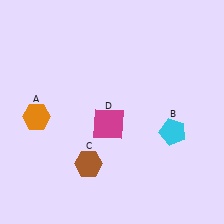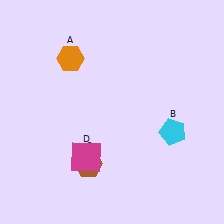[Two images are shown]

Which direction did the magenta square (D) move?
The magenta square (D) moved down.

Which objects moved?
The objects that moved are: the orange hexagon (A), the magenta square (D).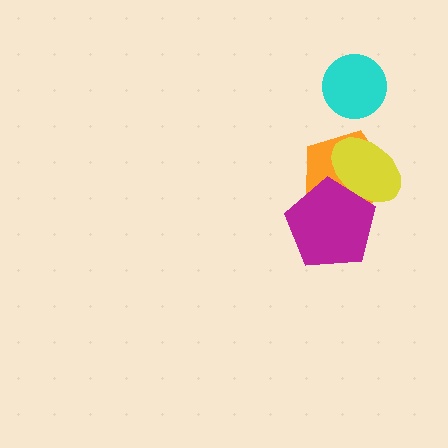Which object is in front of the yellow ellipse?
The magenta pentagon is in front of the yellow ellipse.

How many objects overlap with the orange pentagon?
2 objects overlap with the orange pentagon.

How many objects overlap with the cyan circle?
0 objects overlap with the cyan circle.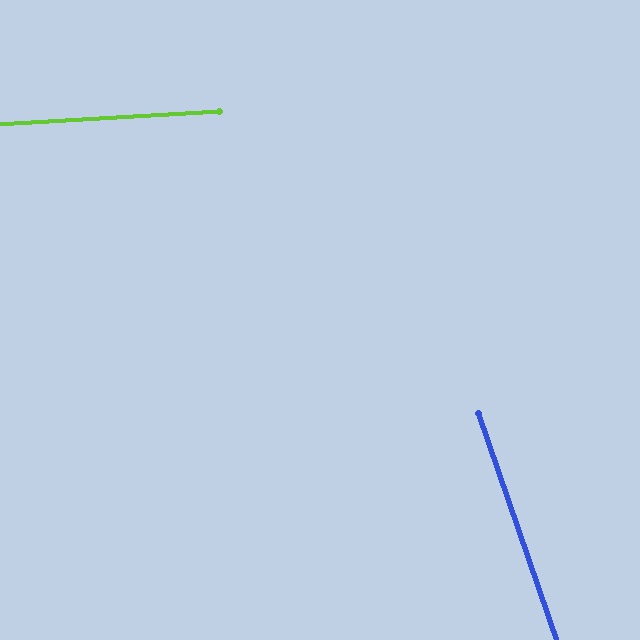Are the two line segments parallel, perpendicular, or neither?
Neither parallel nor perpendicular — they differ by about 74°.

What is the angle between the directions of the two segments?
Approximately 74 degrees.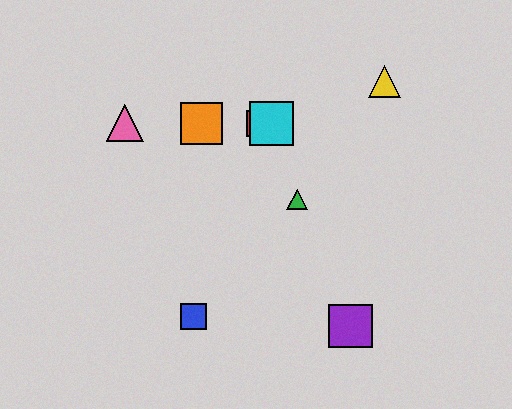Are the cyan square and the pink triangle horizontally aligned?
Yes, both are at y≈123.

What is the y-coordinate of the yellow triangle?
The yellow triangle is at y≈82.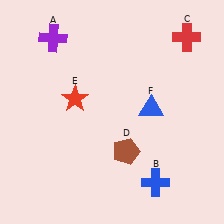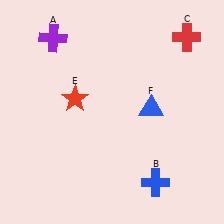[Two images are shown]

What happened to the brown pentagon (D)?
The brown pentagon (D) was removed in Image 2. It was in the bottom-right area of Image 1.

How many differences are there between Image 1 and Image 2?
There is 1 difference between the two images.